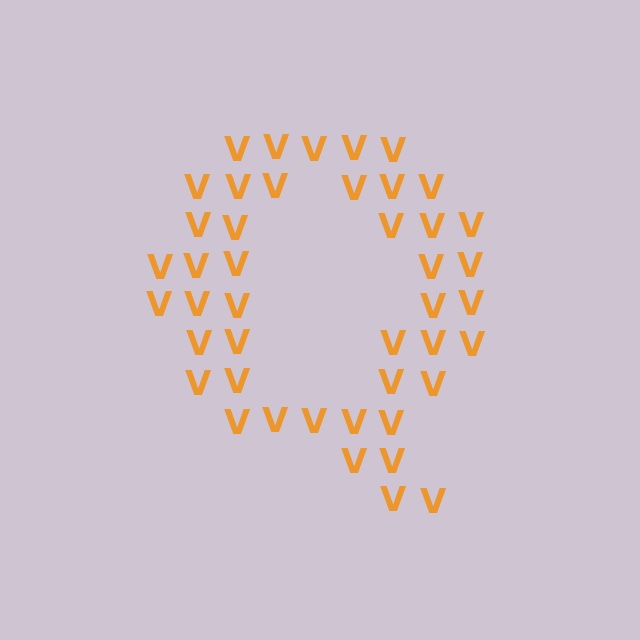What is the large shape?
The large shape is the letter Q.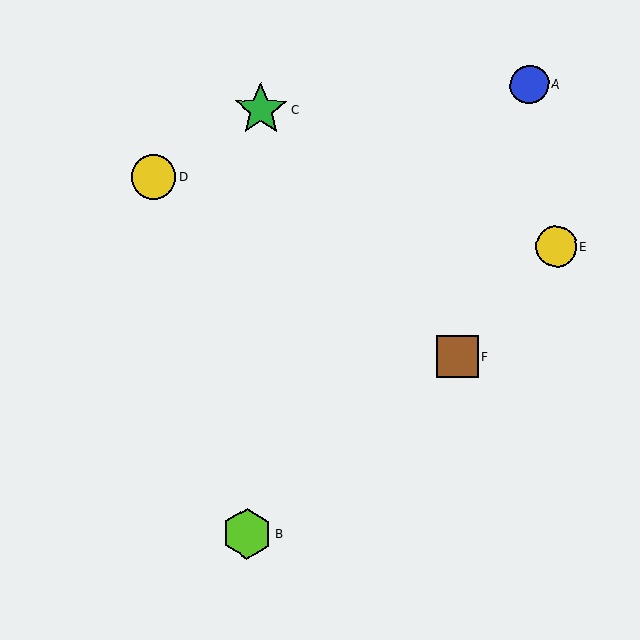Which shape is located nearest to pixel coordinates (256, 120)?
The green star (labeled C) at (261, 109) is nearest to that location.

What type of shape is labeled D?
Shape D is a yellow circle.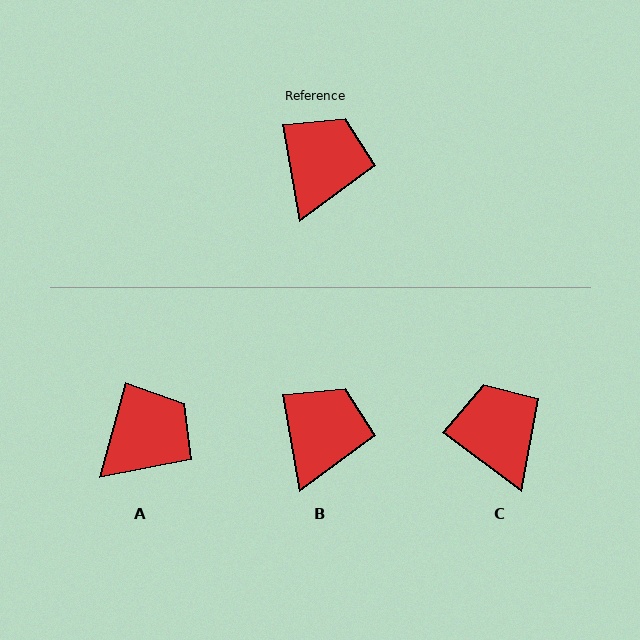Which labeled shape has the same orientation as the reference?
B.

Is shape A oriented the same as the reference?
No, it is off by about 25 degrees.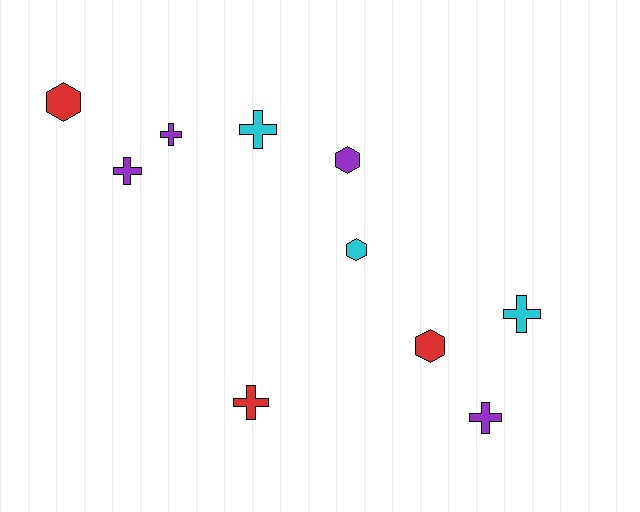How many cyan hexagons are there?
There is 1 cyan hexagon.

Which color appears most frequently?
Purple, with 4 objects.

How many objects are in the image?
There are 10 objects.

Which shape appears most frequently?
Cross, with 6 objects.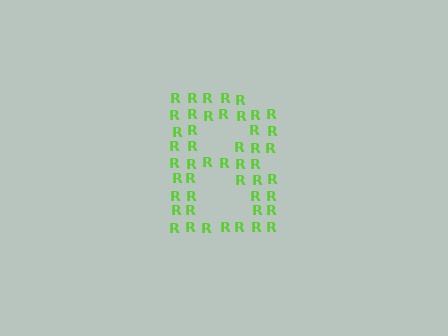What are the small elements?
The small elements are letter R's.